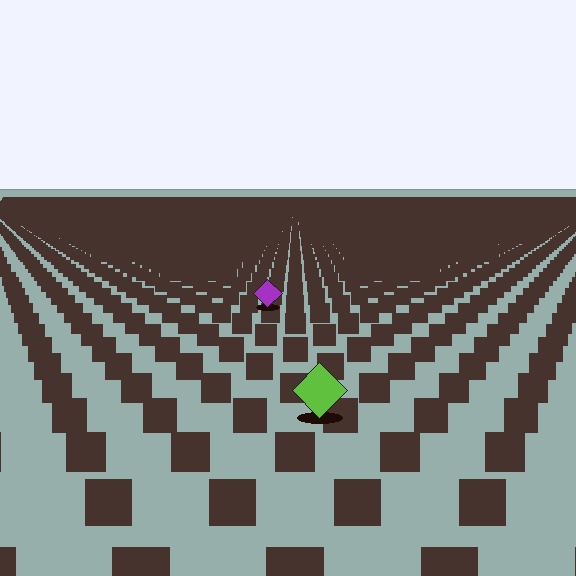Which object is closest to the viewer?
The lime diamond is closest. The texture marks near it are larger and more spread out.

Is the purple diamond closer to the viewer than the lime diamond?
No. The lime diamond is closer — you can tell from the texture gradient: the ground texture is coarser near it.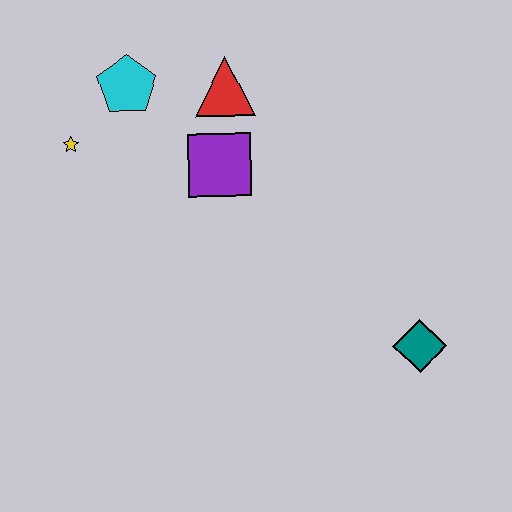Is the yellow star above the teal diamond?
Yes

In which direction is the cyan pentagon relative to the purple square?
The cyan pentagon is to the left of the purple square.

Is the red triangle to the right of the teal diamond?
No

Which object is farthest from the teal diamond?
The yellow star is farthest from the teal diamond.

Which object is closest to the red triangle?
The purple square is closest to the red triangle.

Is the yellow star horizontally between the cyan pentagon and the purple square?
No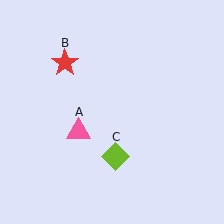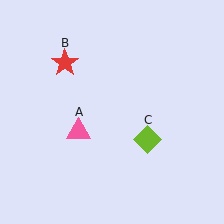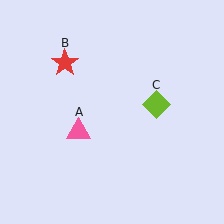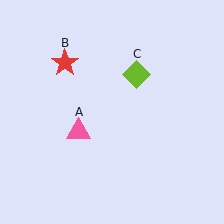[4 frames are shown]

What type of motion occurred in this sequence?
The lime diamond (object C) rotated counterclockwise around the center of the scene.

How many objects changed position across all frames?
1 object changed position: lime diamond (object C).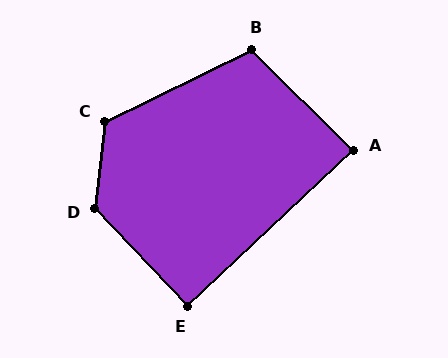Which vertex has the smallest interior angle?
A, at approximately 88 degrees.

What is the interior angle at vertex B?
Approximately 109 degrees (obtuse).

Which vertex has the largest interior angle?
D, at approximately 130 degrees.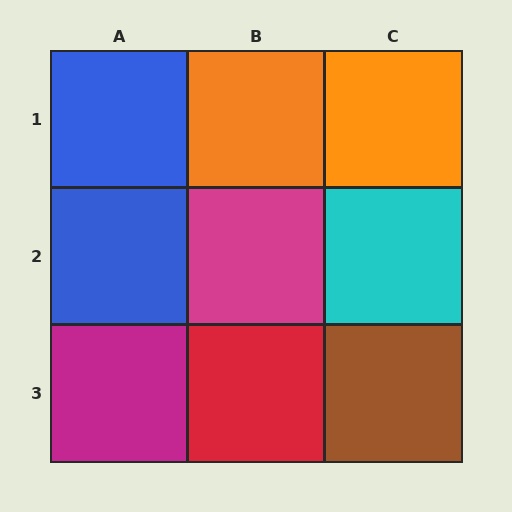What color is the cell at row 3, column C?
Brown.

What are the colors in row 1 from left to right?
Blue, orange, orange.